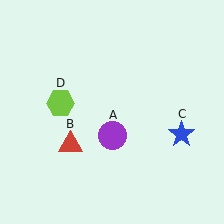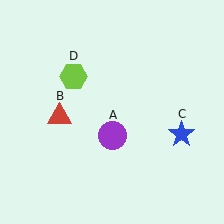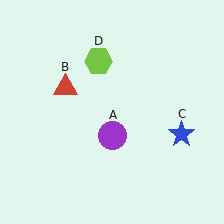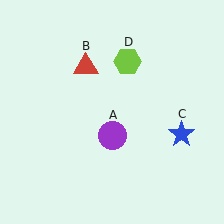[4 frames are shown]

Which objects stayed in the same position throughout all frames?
Purple circle (object A) and blue star (object C) remained stationary.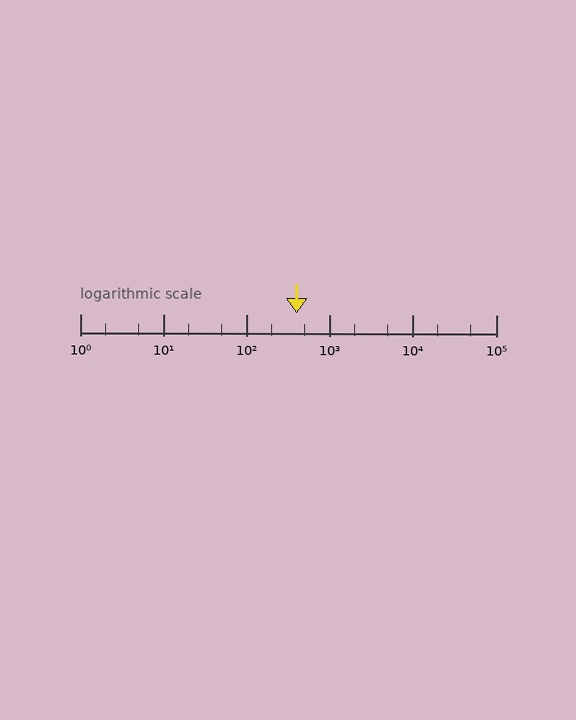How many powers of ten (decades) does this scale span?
The scale spans 5 decades, from 1 to 100000.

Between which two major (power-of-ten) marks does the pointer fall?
The pointer is between 100 and 1000.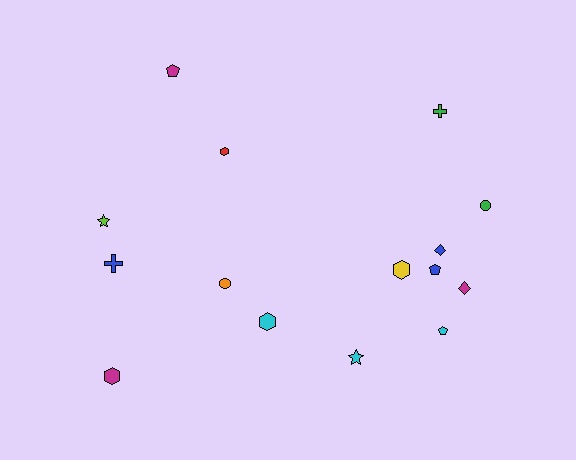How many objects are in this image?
There are 15 objects.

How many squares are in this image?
There are no squares.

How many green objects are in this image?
There are 2 green objects.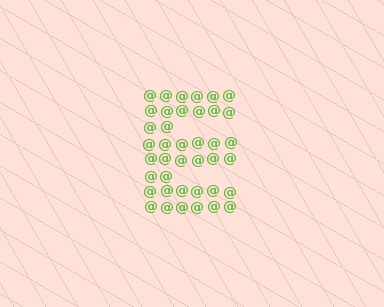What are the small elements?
The small elements are at signs.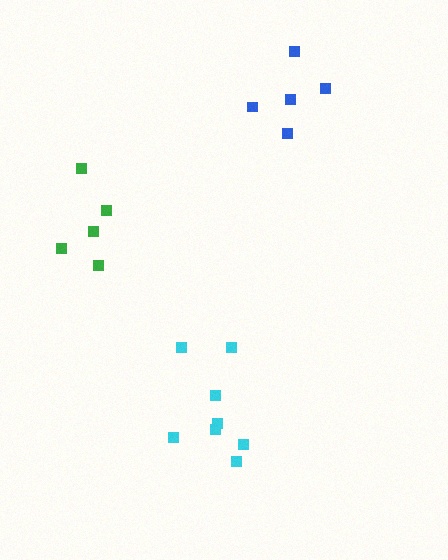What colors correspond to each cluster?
The clusters are colored: blue, green, cyan.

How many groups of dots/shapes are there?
There are 3 groups.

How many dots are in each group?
Group 1: 5 dots, Group 2: 5 dots, Group 3: 8 dots (18 total).